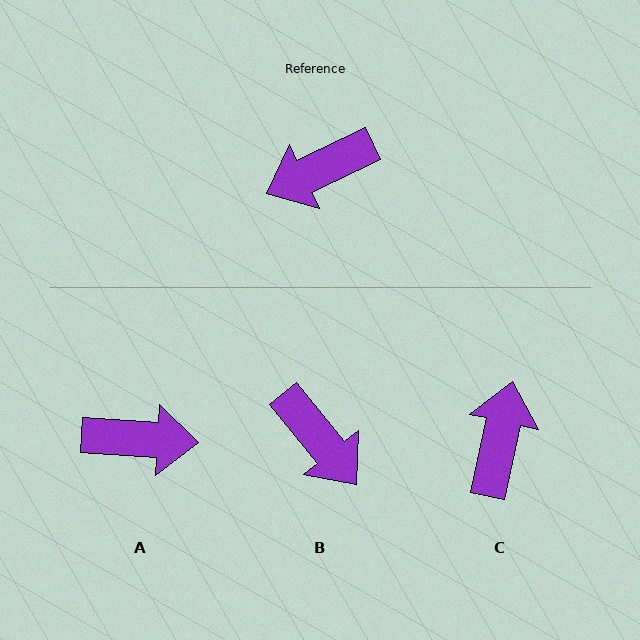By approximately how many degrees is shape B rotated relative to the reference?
Approximately 104 degrees counter-clockwise.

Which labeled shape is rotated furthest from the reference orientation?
A, about 151 degrees away.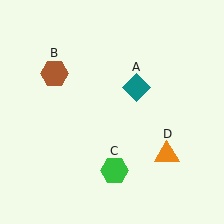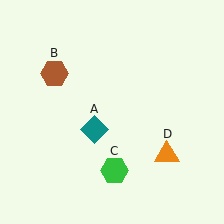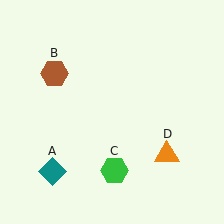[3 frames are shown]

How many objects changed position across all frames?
1 object changed position: teal diamond (object A).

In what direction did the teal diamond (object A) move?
The teal diamond (object A) moved down and to the left.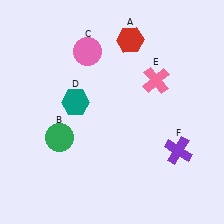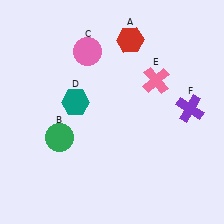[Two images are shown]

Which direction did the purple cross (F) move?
The purple cross (F) moved up.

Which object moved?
The purple cross (F) moved up.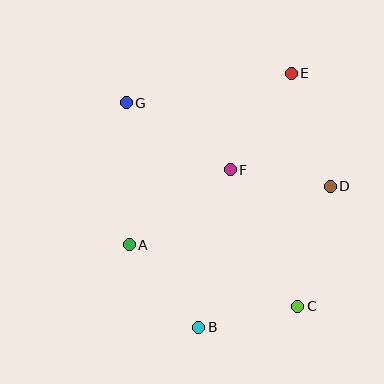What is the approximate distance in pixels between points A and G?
The distance between A and G is approximately 142 pixels.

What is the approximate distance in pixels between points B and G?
The distance between B and G is approximately 236 pixels.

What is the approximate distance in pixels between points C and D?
The distance between C and D is approximately 124 pixels.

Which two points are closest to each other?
Points D and F are closest to each other.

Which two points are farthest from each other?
Points B and E are farthest from each other.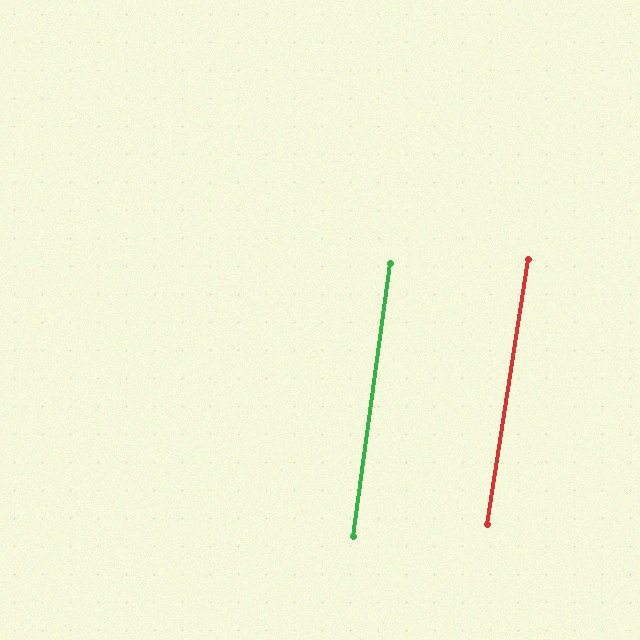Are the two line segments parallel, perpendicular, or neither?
Parallel — their directions differ by only 1.1°.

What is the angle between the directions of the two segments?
Approximately 1 degree.